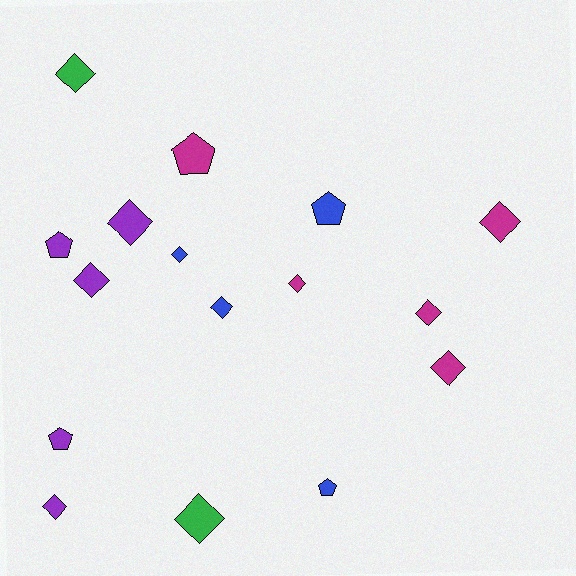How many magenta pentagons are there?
There is 1 magenta pentagon.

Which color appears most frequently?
Magenta, with 5 objects.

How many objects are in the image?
There are 16 objects.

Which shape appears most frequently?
Diamond, with 11 objects.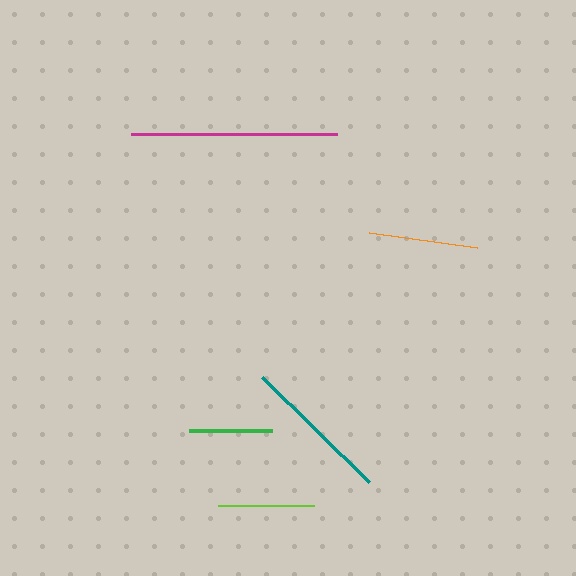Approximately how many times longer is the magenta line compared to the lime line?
The magenta line is approximately 2.1 times the length of the lime line.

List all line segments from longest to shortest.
From longest to shortest: magenta, teal, orange, lime, green.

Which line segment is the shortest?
The green line is the shortest at approximately 83 pixels.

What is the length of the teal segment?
The teal segment is approximately 150 pixels long.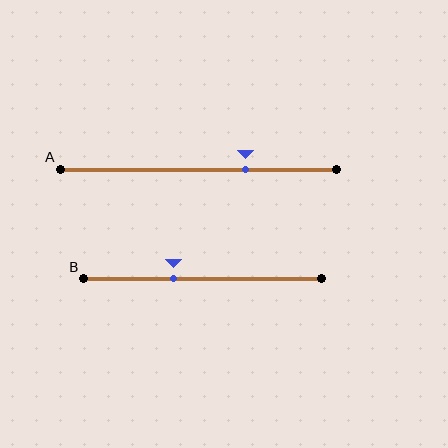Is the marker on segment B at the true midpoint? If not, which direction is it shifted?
No, the marker on segment B is shifted to the left by about 12% of the segment length.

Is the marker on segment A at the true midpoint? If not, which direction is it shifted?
No, the marker on segment A is shifted to the right by about 17% of the segment length.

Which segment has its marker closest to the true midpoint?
Segment B has its marker closest to the true midpoint.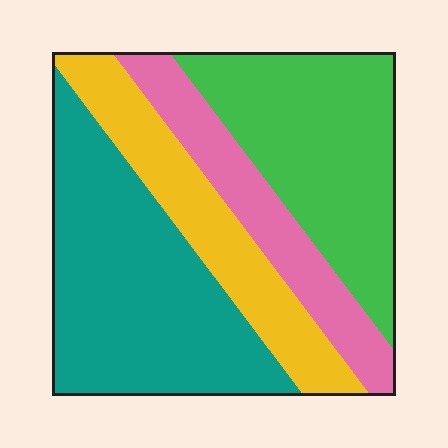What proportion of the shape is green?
Green takes up between a quarter and a half of the shape.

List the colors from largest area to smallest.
From largest to smallest: teal, green, yellow, pink.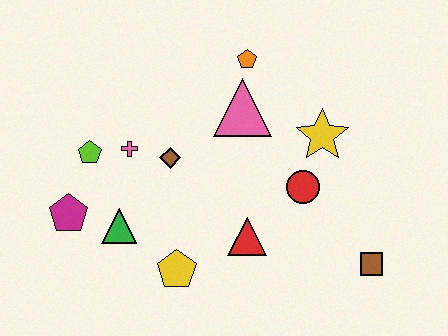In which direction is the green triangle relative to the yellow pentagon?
The green triangle is to the left of the yellow pentagon.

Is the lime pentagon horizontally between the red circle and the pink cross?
No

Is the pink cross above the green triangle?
Yes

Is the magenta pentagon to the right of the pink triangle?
No